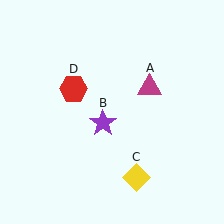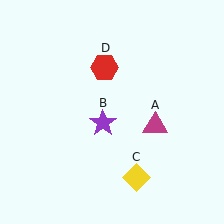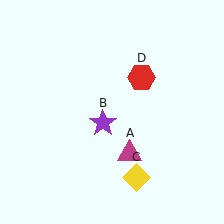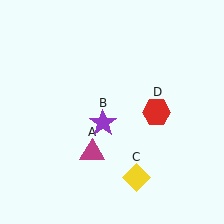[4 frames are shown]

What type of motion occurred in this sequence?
The magenta triangle (object A), red hexagon (object D) rotated clockwise around the center of the scene.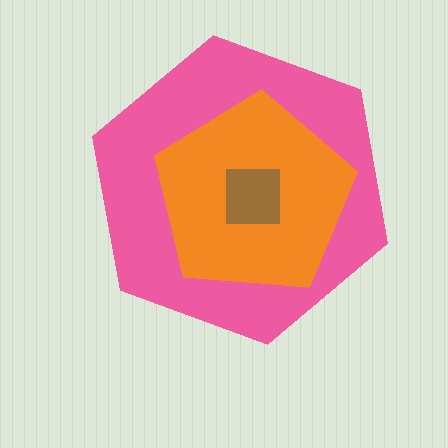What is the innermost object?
The brown square.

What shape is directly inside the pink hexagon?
The orange pentagon.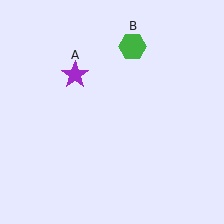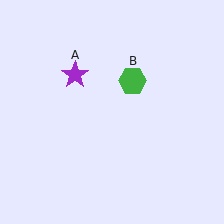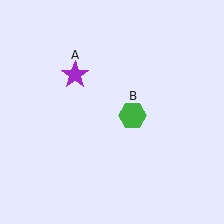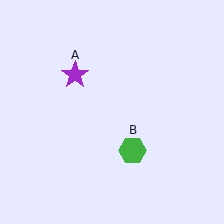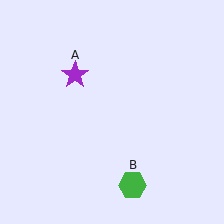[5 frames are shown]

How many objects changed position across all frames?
1 object changed position: green hexagon (object B).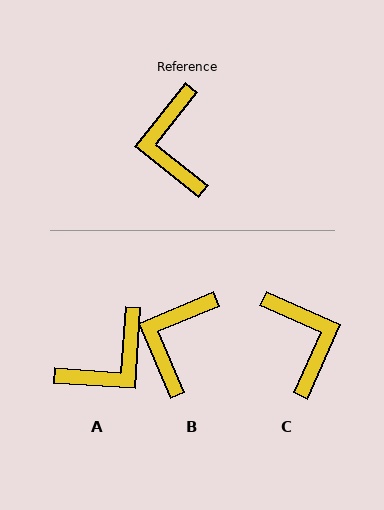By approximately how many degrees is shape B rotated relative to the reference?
Approximately 29 degrees clockwise.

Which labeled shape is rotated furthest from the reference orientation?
C, about 166 degrees away.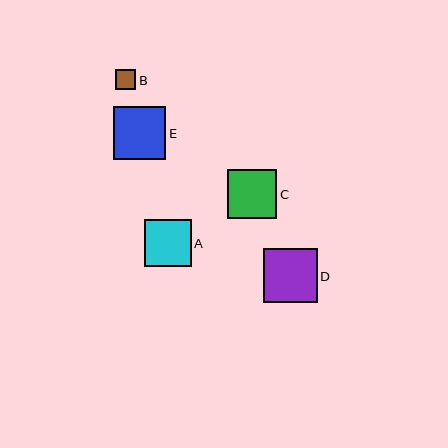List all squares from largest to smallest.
From largest to smallest: D, E, C, A, B.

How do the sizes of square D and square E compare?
Square D and square E are approximately the same size.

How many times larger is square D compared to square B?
Square D is approximately 2.6 times the size of square B.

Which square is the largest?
Square D is the largest with a size of approximately 54 pixels.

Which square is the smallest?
Square B is the smallest with a size of approximately 20 pixels.